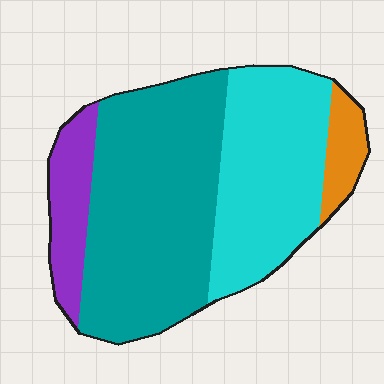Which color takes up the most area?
Teal, at roughly 50%.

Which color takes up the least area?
Orange, at roughly 5%.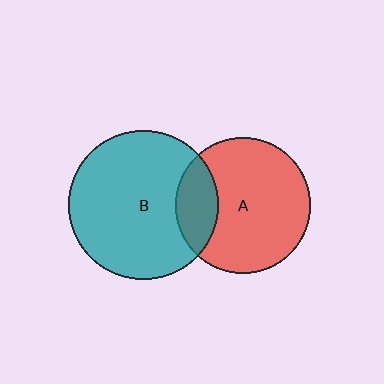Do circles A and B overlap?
Yes.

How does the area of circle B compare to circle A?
Approximately 1.2 times.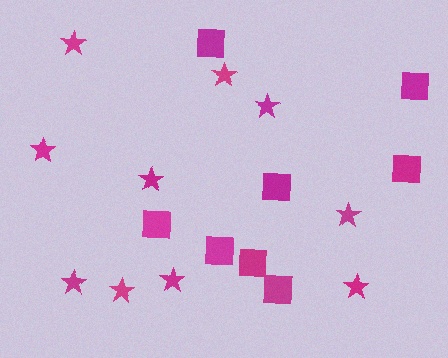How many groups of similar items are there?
There are 2 groups: one group of stars (10) and one group of squares (8).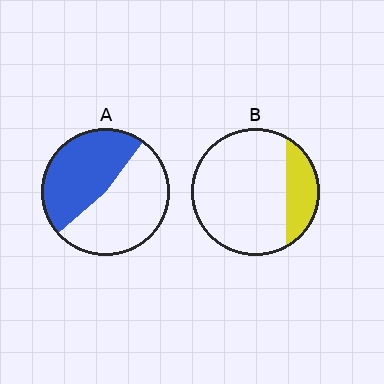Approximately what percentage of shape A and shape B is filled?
A is approximately 45% and B is approximately 20%.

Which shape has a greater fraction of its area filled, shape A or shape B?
Shape A.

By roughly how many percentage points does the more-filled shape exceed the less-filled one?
By roughly 25 percentage points (A over B).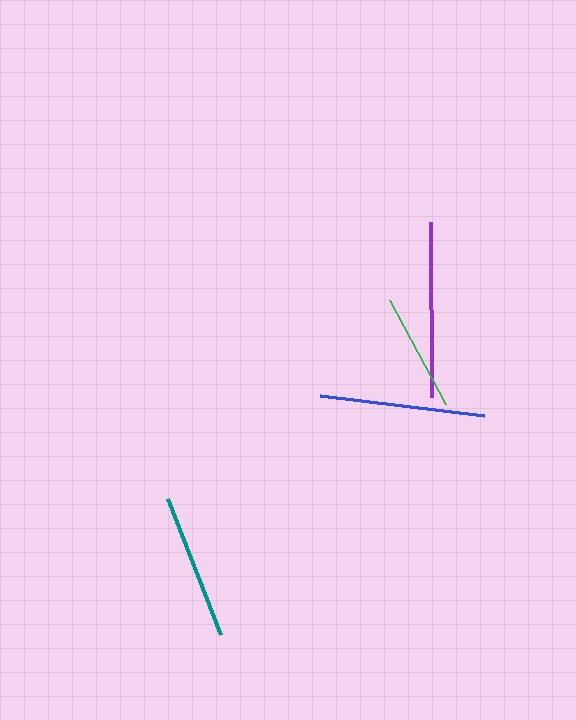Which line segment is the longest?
The purple line is the longest at approximately 176 pixels.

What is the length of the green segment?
The green segment is approximately 119 pixels long.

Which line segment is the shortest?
The green line is the shortest at approximately 119 pixels.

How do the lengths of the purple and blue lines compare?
The purple and blue lines are approximately the same length.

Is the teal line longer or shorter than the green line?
The teal line is longer than the green line.